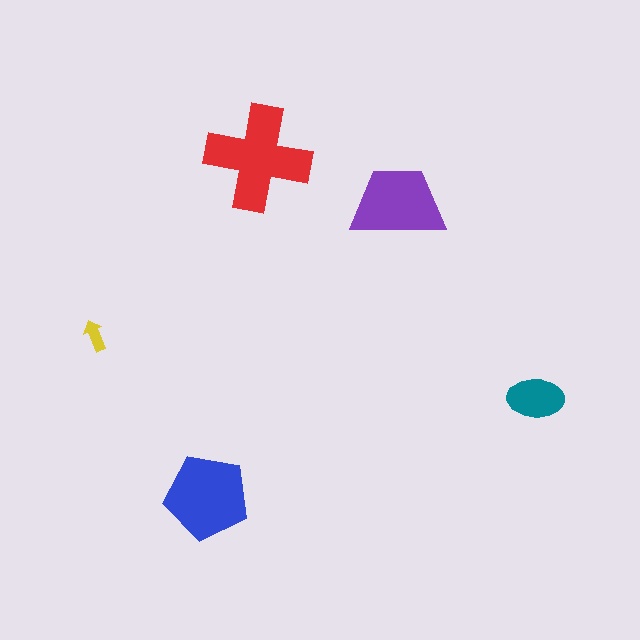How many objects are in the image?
There are 5 objects in the image.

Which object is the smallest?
The yellow arrow.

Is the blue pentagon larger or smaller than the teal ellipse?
Larger.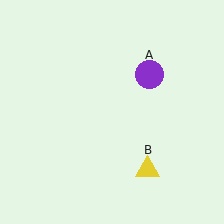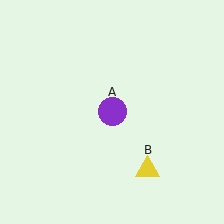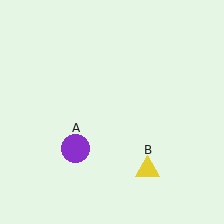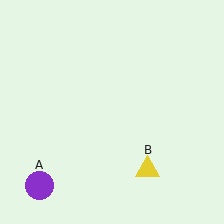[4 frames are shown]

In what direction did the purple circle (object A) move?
The purple circle (object A) moved down and to the left.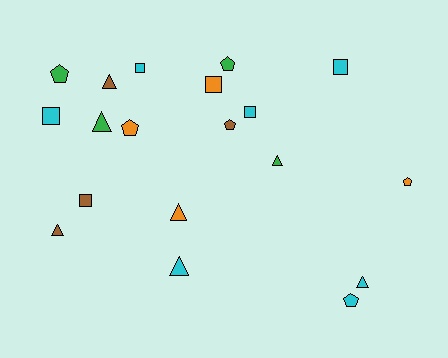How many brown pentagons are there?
There is 1 brown pentagon.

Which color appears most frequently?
Cyan, with 7 objects.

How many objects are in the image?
There are 19 objects.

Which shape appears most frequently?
Triangle, with 7 objects.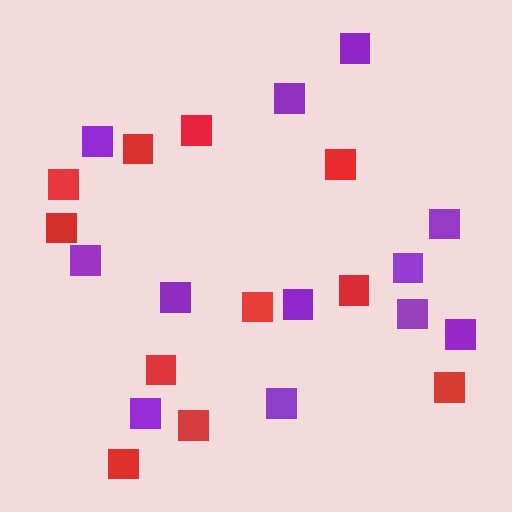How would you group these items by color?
There are 2 groups: one group of red squares (11) and one group of purple squares (12).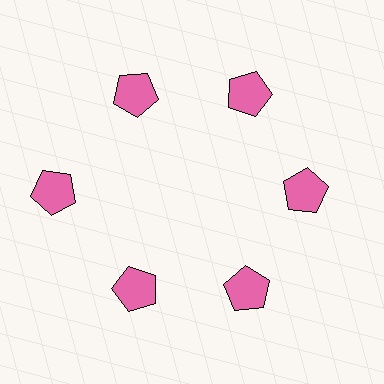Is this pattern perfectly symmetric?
No. The 6 pink pentagons are arranged in a ring, but one element near the 9 o'clock position is pushed outward from the center, breaking the 6-fold rotational symmetry.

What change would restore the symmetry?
The symmetry would be restored by moving it inward, back onto the ring so that all 6 pentagons sit at equal angles and equal distance from the center.